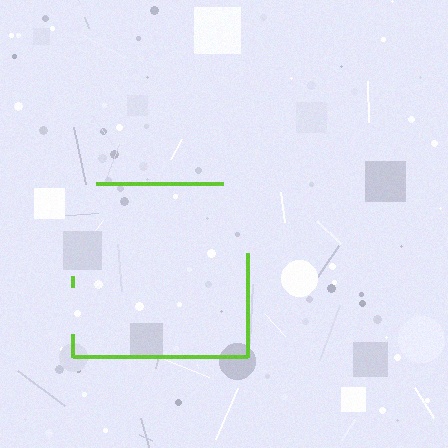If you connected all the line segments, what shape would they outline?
They would outline a square.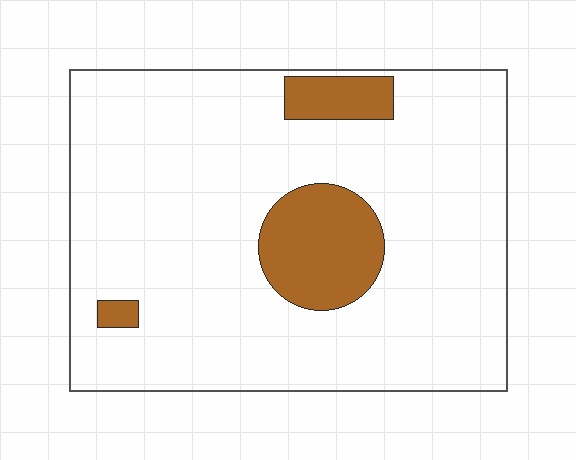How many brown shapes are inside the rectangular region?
3.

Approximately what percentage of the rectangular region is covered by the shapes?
Approximately 15%.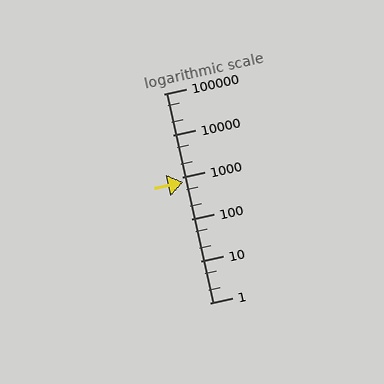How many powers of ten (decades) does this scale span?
The scale spans 5 decades, from 1 to 100000.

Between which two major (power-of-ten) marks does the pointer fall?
The pointer is between 100 and 1000.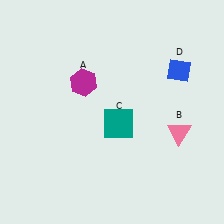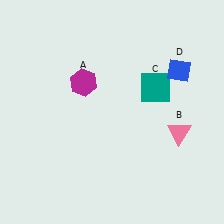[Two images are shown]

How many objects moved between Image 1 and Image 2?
1 object moved between the two images.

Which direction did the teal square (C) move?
The teal square (C) moved up.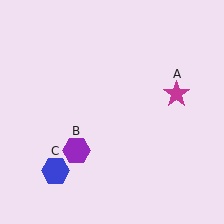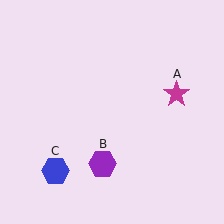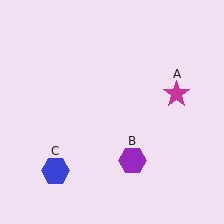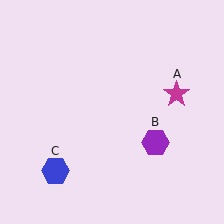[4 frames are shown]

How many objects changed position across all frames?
1 object changed position: purple hexagon (object B).